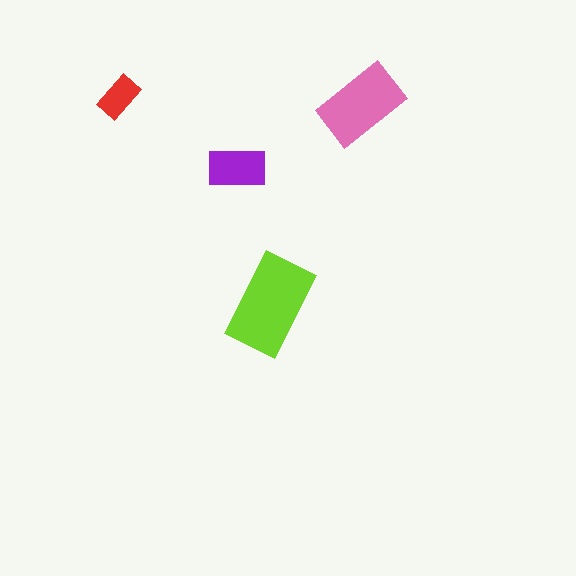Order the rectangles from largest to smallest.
the lime one, the pink one, the purple one, the red one.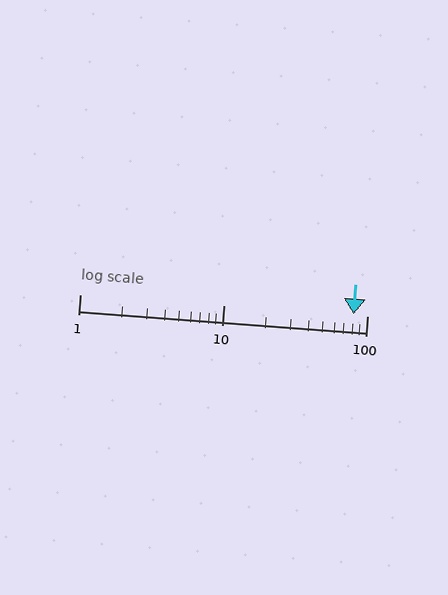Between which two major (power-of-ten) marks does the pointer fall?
The pointer is between 10 and 100.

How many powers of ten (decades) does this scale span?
The scale spans 2 decades, from 1 to 100.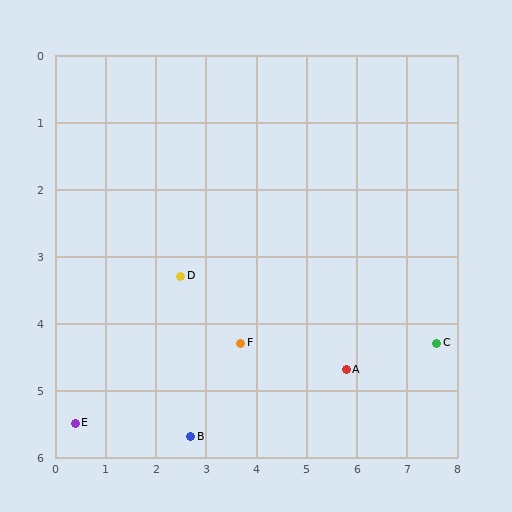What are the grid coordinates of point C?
Point C is at approximately (7.6, 4.3).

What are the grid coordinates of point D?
Point D is at approximately (2.5, 3.3).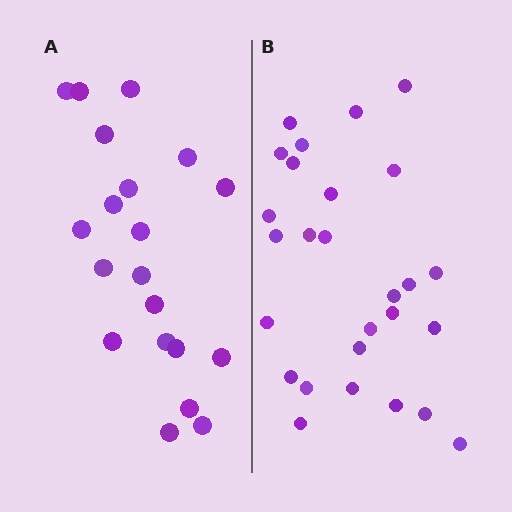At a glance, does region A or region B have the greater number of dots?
Region B (the right region) has more dots.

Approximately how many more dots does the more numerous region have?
Region B has roughly 8 or so more dots than region A.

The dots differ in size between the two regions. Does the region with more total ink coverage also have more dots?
No. Region A has more total ink coverage because its dots are larger, but region B actually contains more individual dots. Total area can be misleading — the number of items is what matters here.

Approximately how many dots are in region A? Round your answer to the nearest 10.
About 20 dots.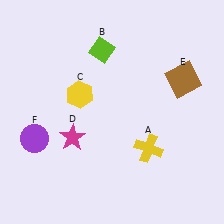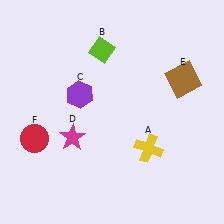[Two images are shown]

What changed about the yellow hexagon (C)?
In Image 1, C is yellow. In Image 2, it changed to purple.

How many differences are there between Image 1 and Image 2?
There are 2 differences between the two images.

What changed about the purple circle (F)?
In Image 1, F is purple. In Image 2, it changed to red.